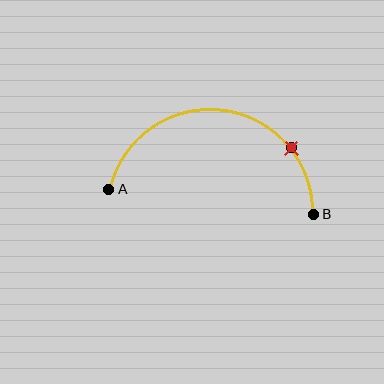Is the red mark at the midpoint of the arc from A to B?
No. The red mark lies on the arc but is closer to endpoint B. The arc midpoint would be at the point on the curve equidistant along the arc from both A and B.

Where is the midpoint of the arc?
The arc midpoint is the point on the curve farthest from the straight line joining A and B. It sits above that line.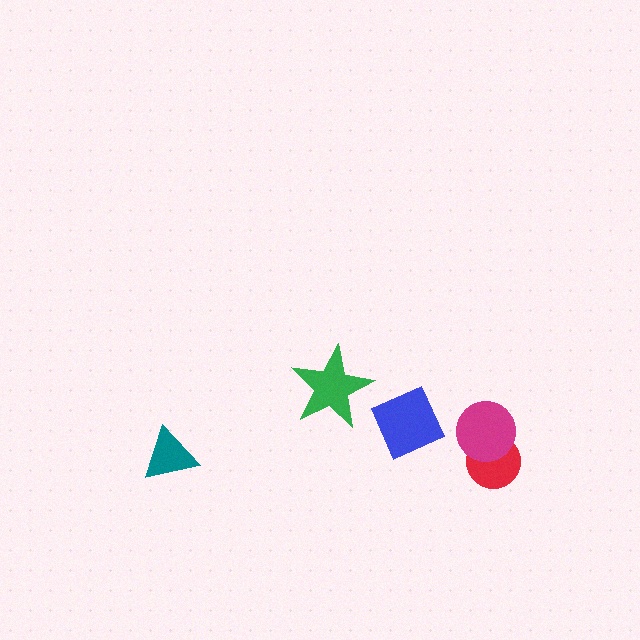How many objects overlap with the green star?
0 objects overlap with the green star.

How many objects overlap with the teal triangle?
0 objects overlap with the teal triangle.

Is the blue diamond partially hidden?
No, no other shape covers it.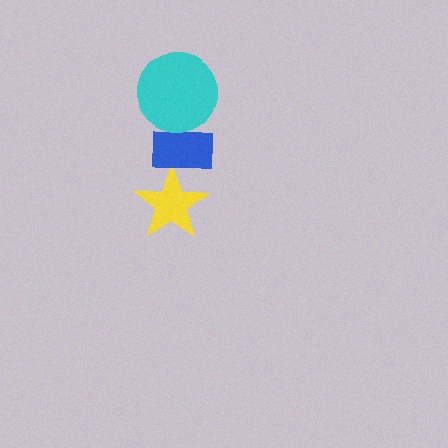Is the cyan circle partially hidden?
No, no other shape covers it.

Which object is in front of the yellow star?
The blue rectangle is in front of the yellow star.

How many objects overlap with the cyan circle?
1 object overlaps with the cyan circle.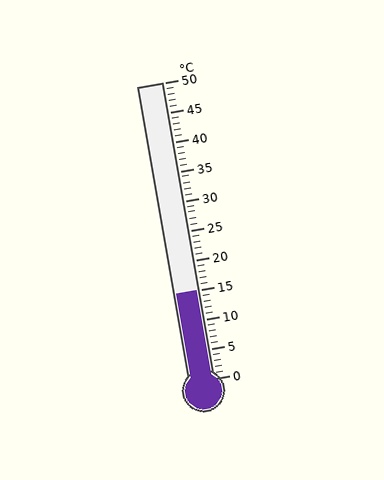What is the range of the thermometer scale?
The thermometer scale ranges from 0°C to 50°C.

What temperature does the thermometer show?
The thermometer shows approximately 15°C.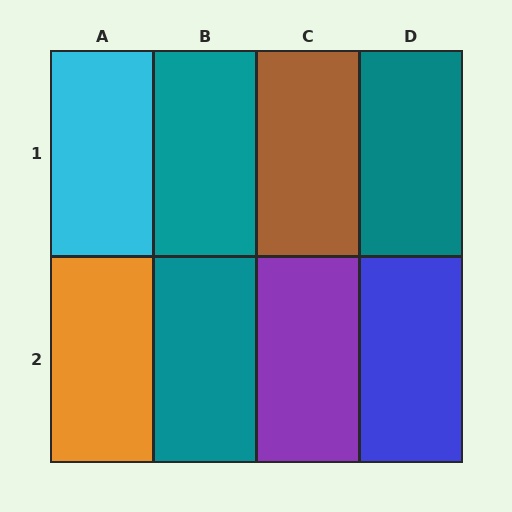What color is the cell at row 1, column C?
Brown.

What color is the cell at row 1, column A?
Cyan.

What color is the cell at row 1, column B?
Teal.